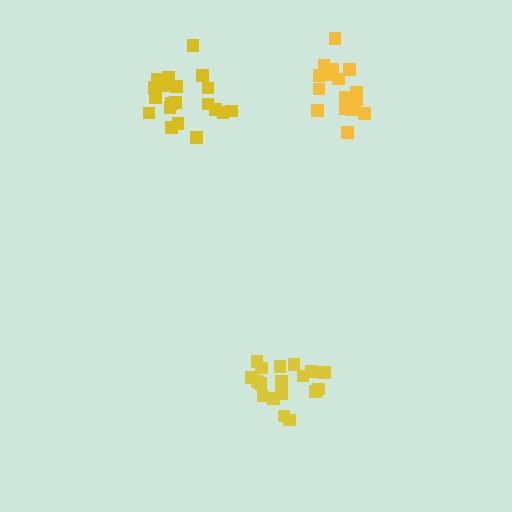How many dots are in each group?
Group 1: 18 dots, Group 2: 17 dots, Group 3: 20 dots (55 total).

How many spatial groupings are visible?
There are 3 spatial groupings.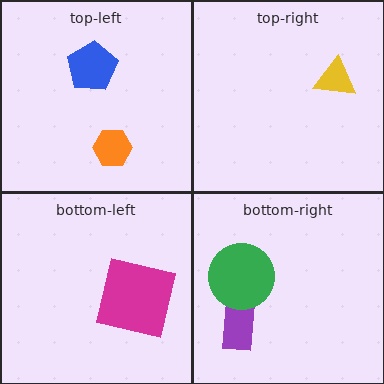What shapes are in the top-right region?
The yellow triangle.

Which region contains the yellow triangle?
The top-right region.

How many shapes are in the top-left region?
2.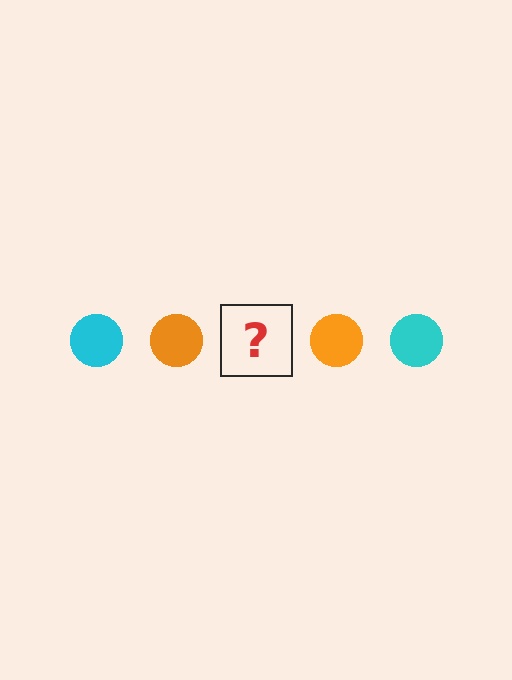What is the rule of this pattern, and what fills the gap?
The rule is that the pattern cycles through cyan, orange circles. The gap should be filled with a cyan circle.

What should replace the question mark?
The question mark should be replaced with a cyan circle.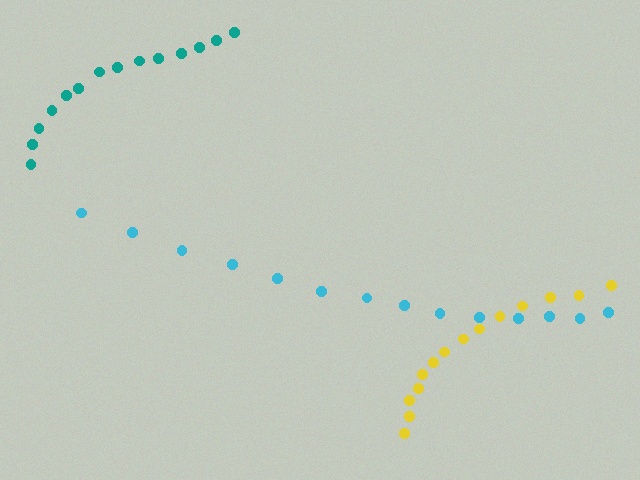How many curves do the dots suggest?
There are 3 distinct paths.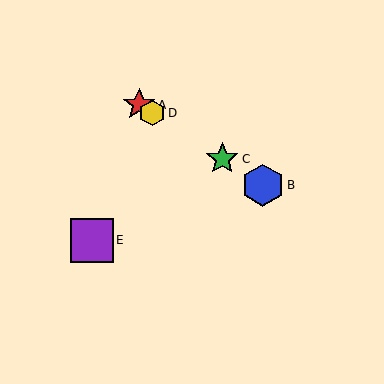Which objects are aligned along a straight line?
Objects A, B, C, D are aligned along a straight line.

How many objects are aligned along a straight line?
4 objects (A, B, C, D) are aligned along a straight line.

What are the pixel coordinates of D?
Object D is at (152, 113).